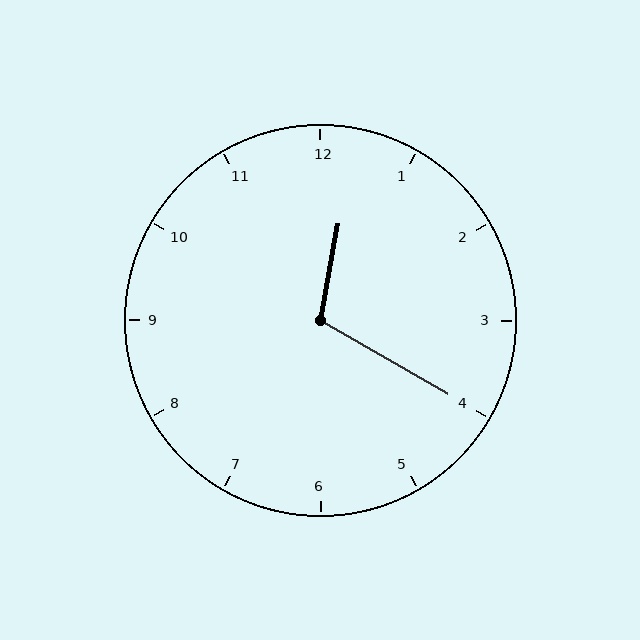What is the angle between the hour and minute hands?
Approximately 110 degrees.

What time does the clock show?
12:20.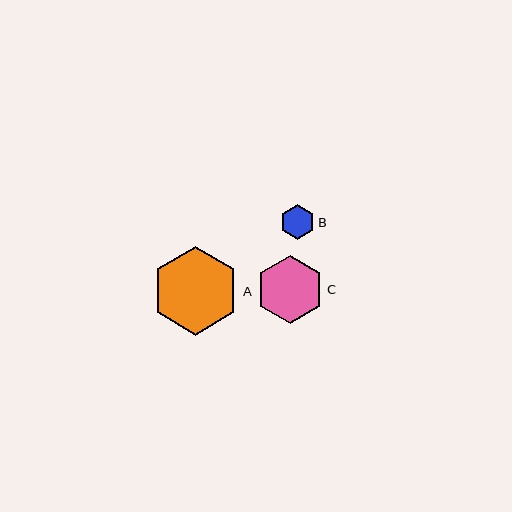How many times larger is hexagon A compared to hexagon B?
Hexagon A is approximately 2.6 times the size of hexagon B.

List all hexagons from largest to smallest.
From largest to smallest: A, C, B.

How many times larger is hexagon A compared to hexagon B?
Hexagon A is approximately 2.6 times the size of hexagon B.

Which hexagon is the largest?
Hexagon A is the largest with a size of approximately 89 pixels.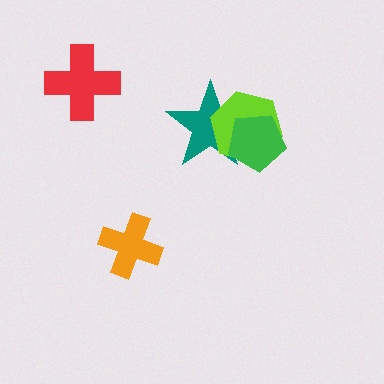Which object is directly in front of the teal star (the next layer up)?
The lime hexagon is directly in front of the teal star.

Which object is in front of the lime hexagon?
The green pentagon is in front of the lime hexagon.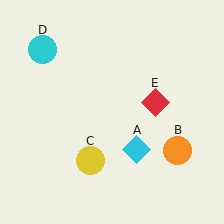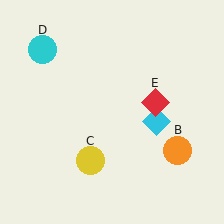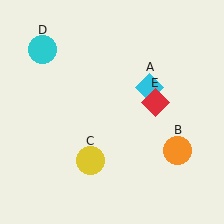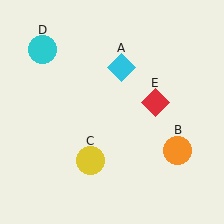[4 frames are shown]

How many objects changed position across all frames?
1 object changed position: cyan diamond (object A).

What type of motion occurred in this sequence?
The cyan diamond (object A) rotated counterclockwise around the center of the scene.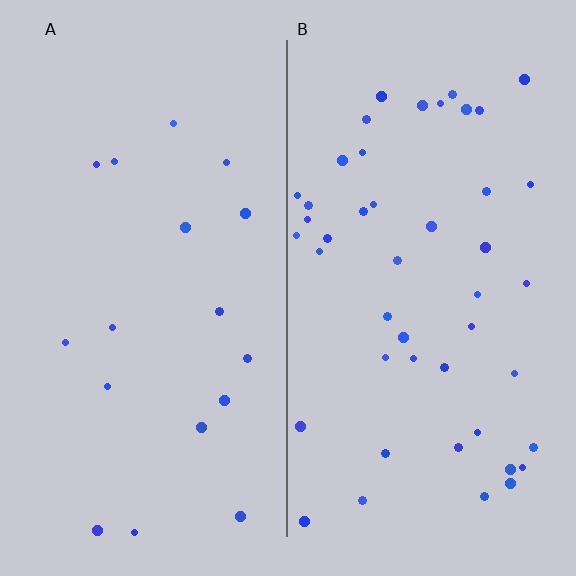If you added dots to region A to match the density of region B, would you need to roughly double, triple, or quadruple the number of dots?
Approximately triple.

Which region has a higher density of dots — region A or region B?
B (the right).